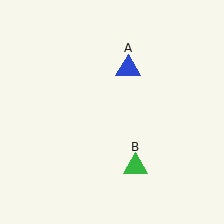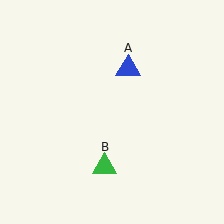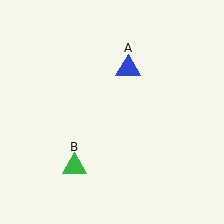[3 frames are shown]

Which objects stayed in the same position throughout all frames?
Blue triangle (object A) remained stationary.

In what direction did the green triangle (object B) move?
The green triangle (object B) moved left.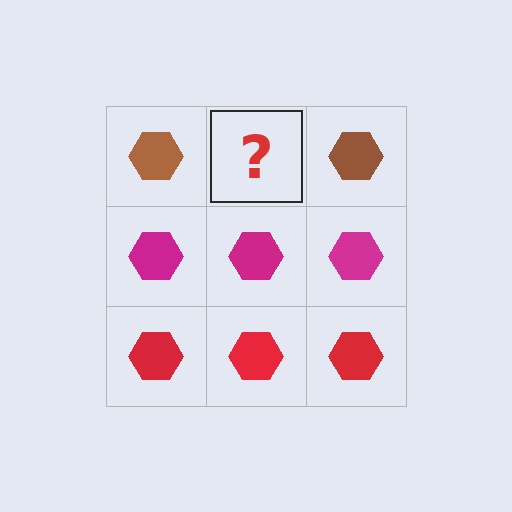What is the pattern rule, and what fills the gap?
The rule is that each row has a consistent color. The gap should be filled with a brown hexagon.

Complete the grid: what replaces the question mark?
The question mark should be replaced with a brown hexagon.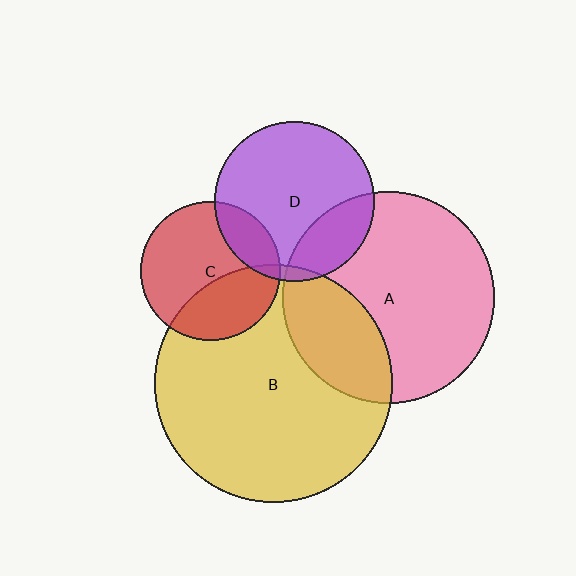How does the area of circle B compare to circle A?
Approximately 1.3 times.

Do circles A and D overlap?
Yes.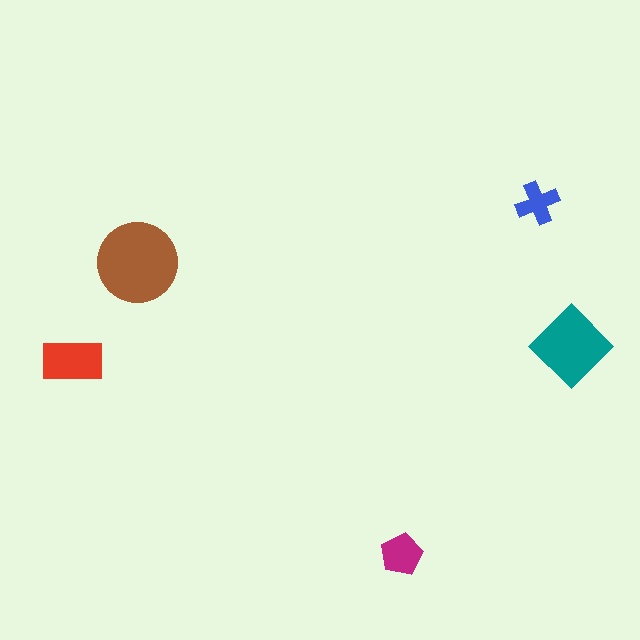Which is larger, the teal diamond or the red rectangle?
The teal diamond.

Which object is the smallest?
The blue cross.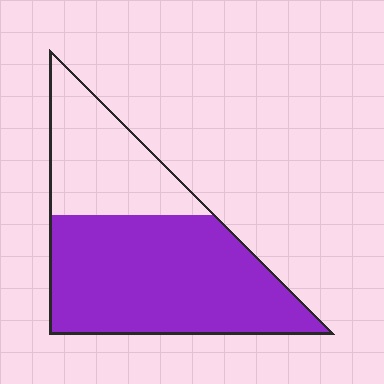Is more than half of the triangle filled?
Yes.